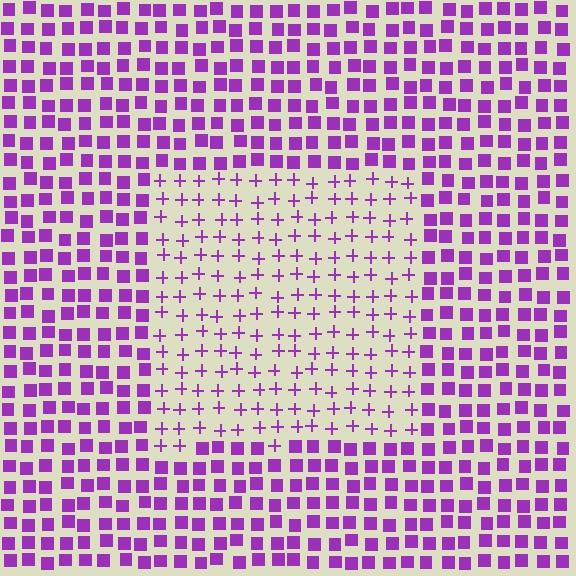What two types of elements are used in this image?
The image uses plus signs inside the rectangle region and squares outside it.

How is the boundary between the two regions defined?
The boundary is defined by a change in element shape: plus signs inside vs. squares outside. All elements share the same color and spacing.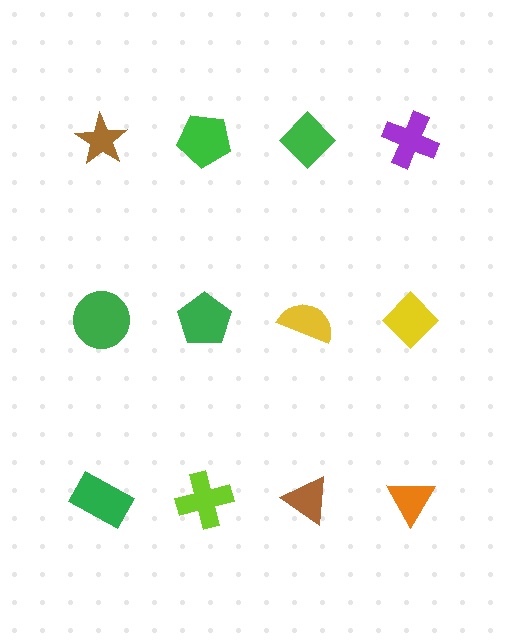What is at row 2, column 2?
A green pentagon.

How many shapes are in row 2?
4 shapes.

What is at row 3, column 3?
A brown triangle.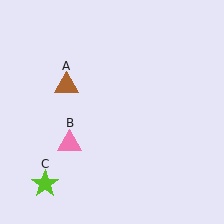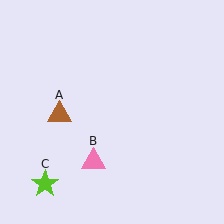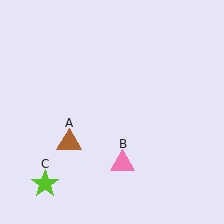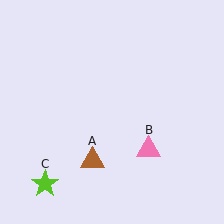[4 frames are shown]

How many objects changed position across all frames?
2 objects changed position: brown triangle (object A), pink triangle (object B).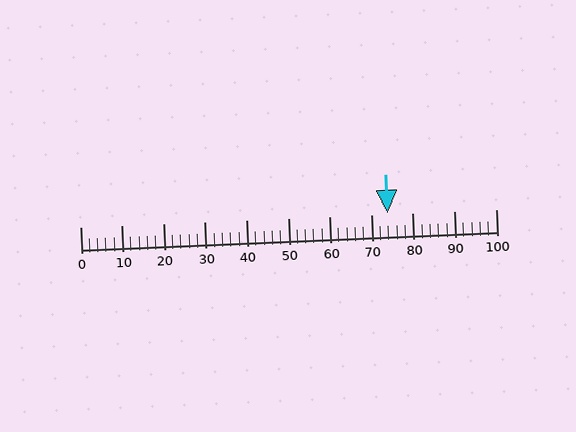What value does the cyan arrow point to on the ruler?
The cyan arrow points to approximately 74.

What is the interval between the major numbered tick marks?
The major tick marks are spaced 10 units apart.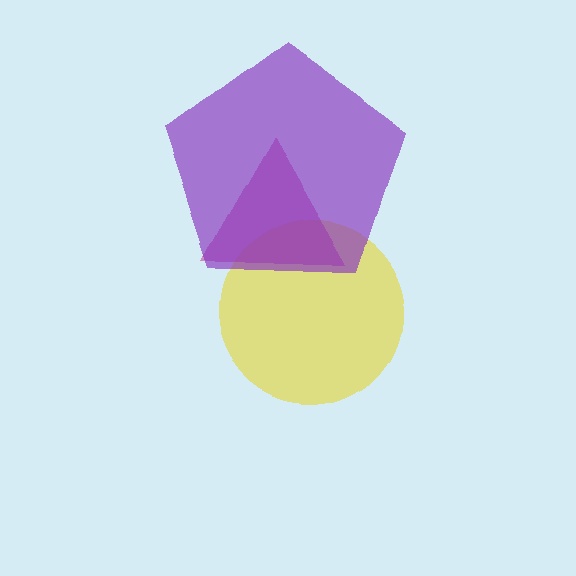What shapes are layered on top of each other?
The layered shapes are: a yellow circle, a magenta triangle, a purple pentagon.